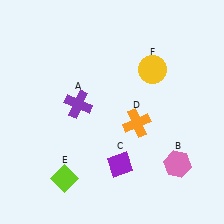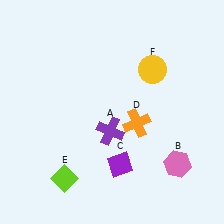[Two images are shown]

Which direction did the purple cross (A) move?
The purple cross (A) moved right.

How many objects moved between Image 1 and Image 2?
1 object moved between the two images.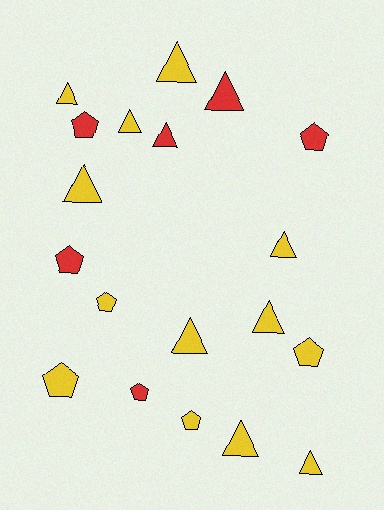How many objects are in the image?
There are 19 objects.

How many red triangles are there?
There are 2 red triangles.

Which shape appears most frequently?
Triangle, with 11 objects.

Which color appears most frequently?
Yellow, with 13 objects.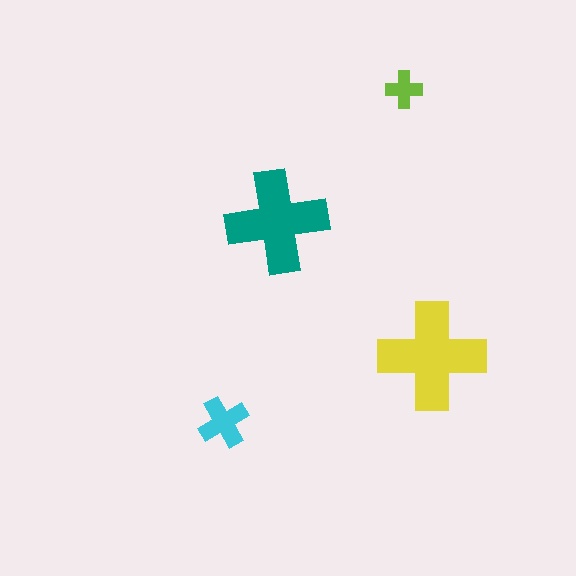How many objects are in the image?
There are 4 objects in the image.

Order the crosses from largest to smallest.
the yellow one, the teal one, the cyan one, the lime one.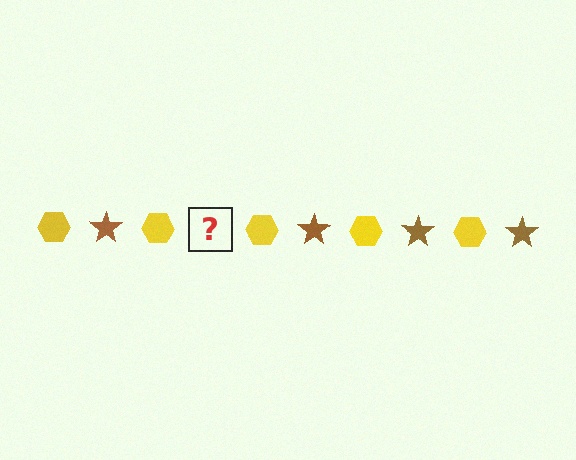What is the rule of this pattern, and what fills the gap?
The rule is that the pattern alternates between yellow hexagon and brown star. The gap should be filled with a brown star.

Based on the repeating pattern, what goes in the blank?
The blank should be a brown star.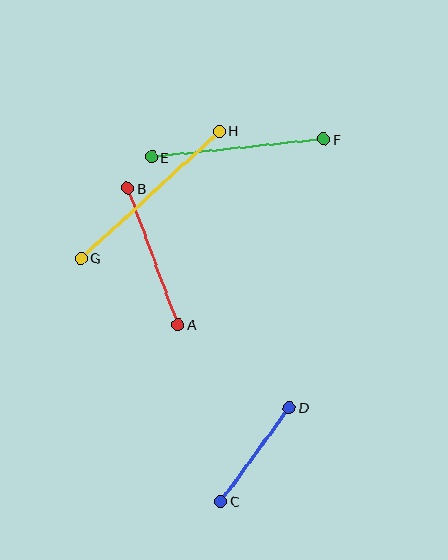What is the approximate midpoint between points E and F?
The midpoint is at approximately (238, 148) pixels.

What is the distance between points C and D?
The distance is approximately 116 pixels.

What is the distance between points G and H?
The distance is approximately 188 pixels.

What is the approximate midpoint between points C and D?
The midpoint is at approximately (255, 455) pixels.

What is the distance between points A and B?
The distance is approximately 145 pixels.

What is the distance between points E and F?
The distance is approximately 173 pixels.